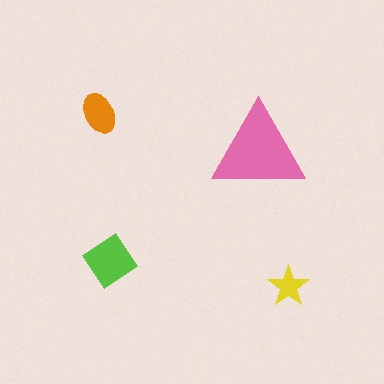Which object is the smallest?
The yellow star.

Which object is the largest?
The pink triangle.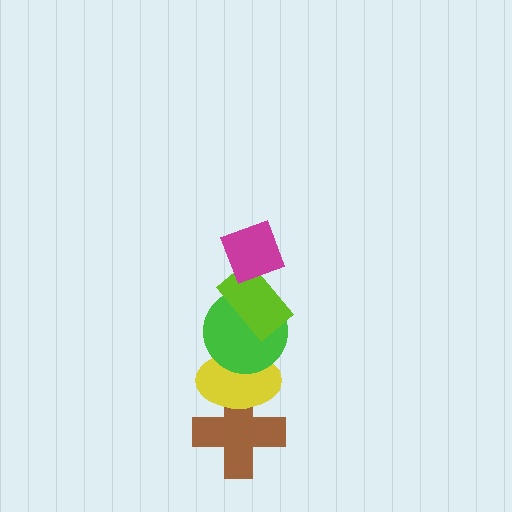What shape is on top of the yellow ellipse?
The green circle is on top of the yellow ellipse.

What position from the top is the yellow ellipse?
The yellow ellipse is 4th from the top.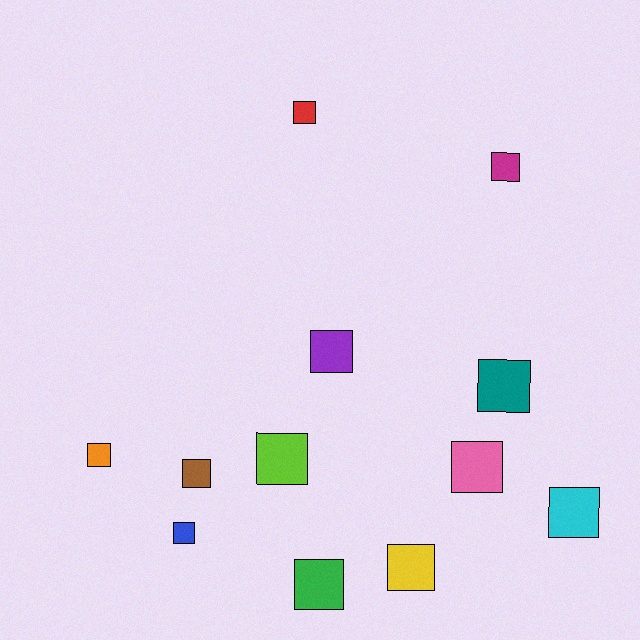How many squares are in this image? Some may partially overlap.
There are 12 squares.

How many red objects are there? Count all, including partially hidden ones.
There is 1 red object.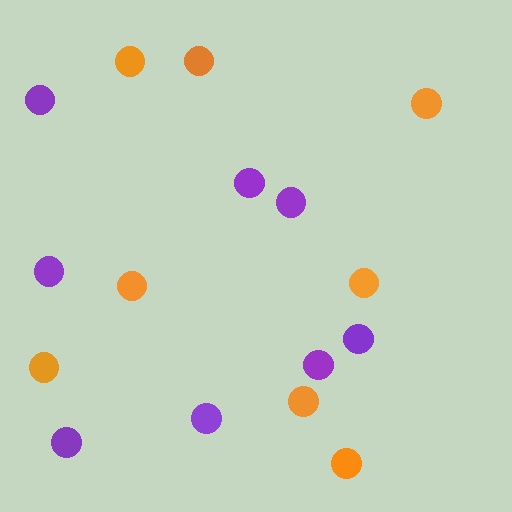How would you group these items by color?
There are 2 groups: one group of purple circles (8) and one group of orange circles (8).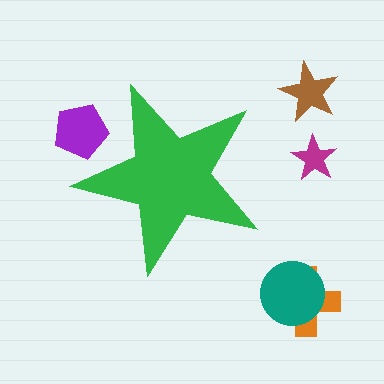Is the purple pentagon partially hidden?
Yes, the purple pentagon is partially hidden behind the green star.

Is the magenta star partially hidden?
No, the magenta star is fully visible.